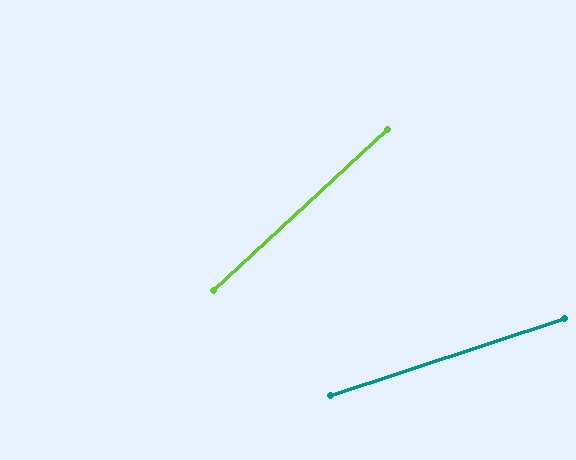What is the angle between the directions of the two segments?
Approximately 24 degrees.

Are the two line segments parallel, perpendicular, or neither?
Neither parallel nor perpendicular — they differ by about 24°.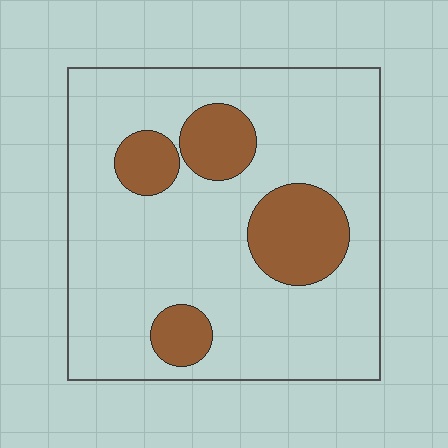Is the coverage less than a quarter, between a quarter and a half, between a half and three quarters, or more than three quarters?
Less than a quarter.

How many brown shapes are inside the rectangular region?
4.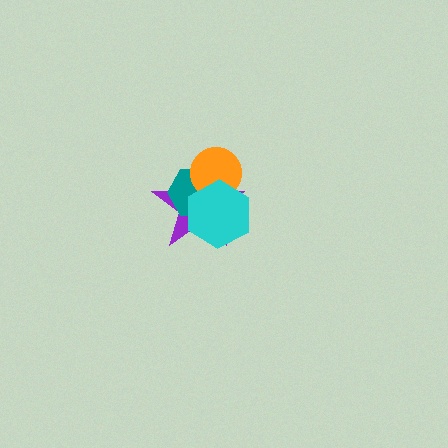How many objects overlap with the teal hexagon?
3 objects overlap with the teal hexagon.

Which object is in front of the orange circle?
The cyan hexagon is in front of the orange circle.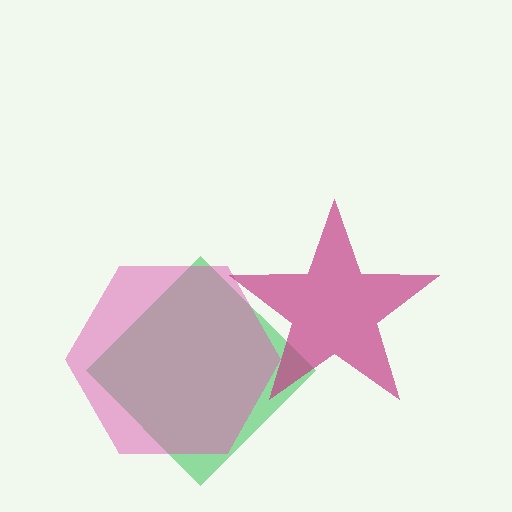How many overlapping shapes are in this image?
There are 3 overlapping shapes in the image.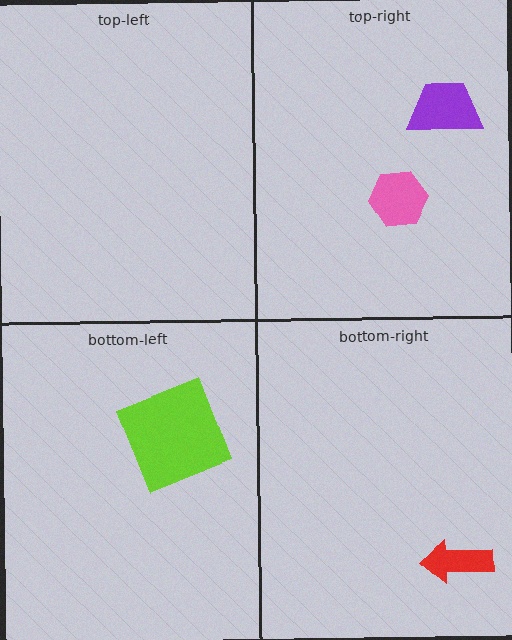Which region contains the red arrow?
The bottom-right region.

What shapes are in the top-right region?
The purple trapezoid, the pink hexagon.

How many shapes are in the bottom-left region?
1.